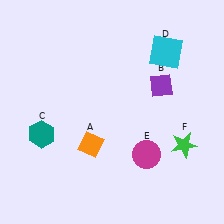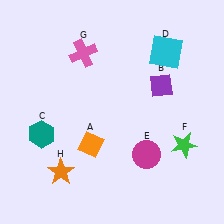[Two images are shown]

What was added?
A pink cross (G), an orange star (H) were added in Image 2.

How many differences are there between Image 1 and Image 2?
There are 2 differences between the two images.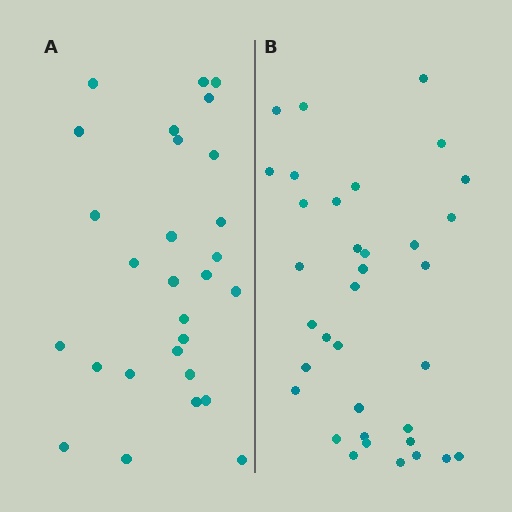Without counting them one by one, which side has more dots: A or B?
Region B (the right region) has more dots.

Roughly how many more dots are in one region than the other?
Region B has roughly 8 or so more dots than region A.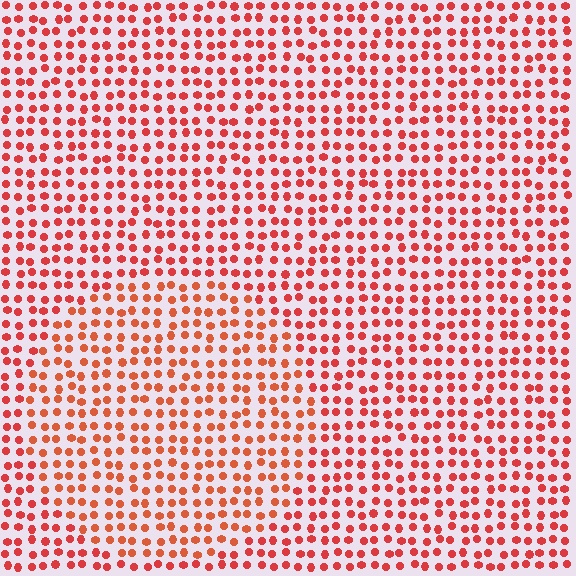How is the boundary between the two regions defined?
The boundary is defined purely by a slight shift in hue (about 15 degrees). Spacing, size, and orientation are identical on both sides.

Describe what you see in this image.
The image is filled with small red elements in a uniform arrangement. A circle-shaped region is visible where the elements are tinted to a slightly different hue, forming a subtle color boundary.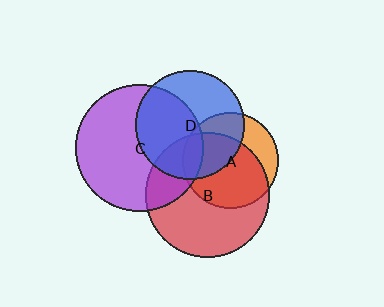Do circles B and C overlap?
Yes.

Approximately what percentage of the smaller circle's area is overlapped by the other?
Approximately 25%.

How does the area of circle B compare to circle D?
Approximately 1.3 times.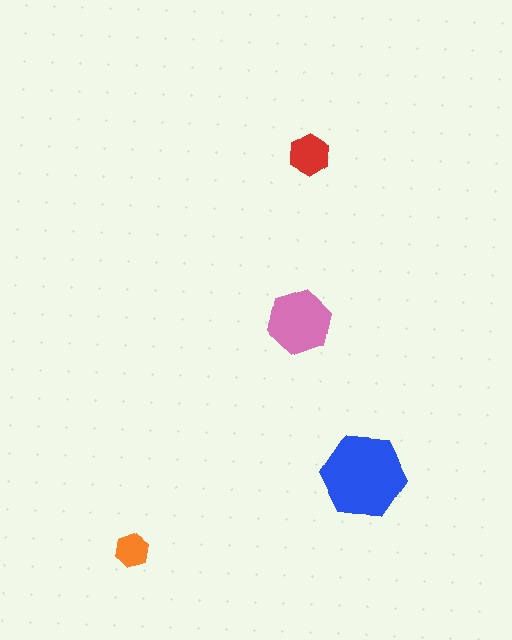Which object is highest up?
The red hexagon is topmost.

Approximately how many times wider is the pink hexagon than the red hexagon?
About 1.5 times wider.